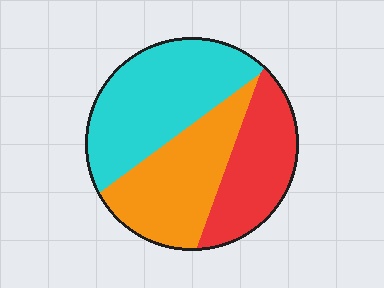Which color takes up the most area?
Cyan, at roughly 40%.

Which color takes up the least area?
Red, at roughly 25%.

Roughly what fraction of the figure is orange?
Orange takes up about one third (1/3) of the figure.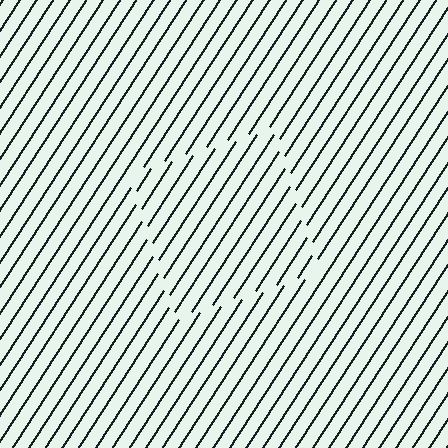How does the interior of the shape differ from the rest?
The interior of the shape contains the same grating, shifted by half a period — the contour is defined by the phase discontinuity where line-ends from the inner and outer gratings abut.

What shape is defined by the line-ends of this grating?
An illusory square. The interior of the shape contains the same grating, shifted by half a period — the contour is defined by the phase discontinuity where line-ends from the inner and outer gratings abut.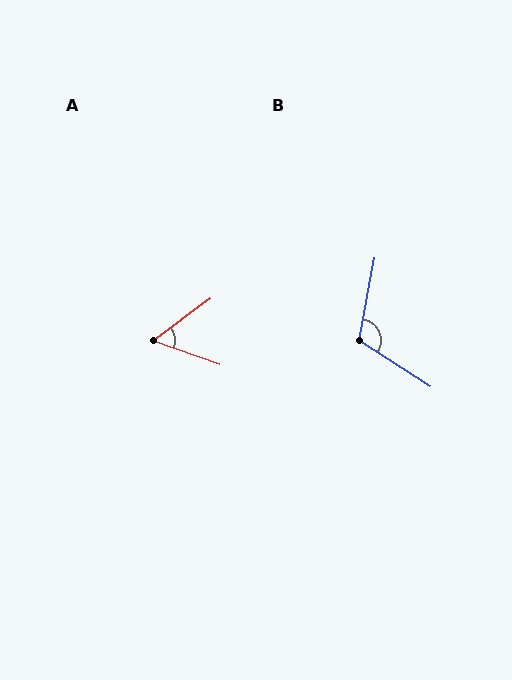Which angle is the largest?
B, at approximately 112 degrees.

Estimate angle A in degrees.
Approximately 56 degrees.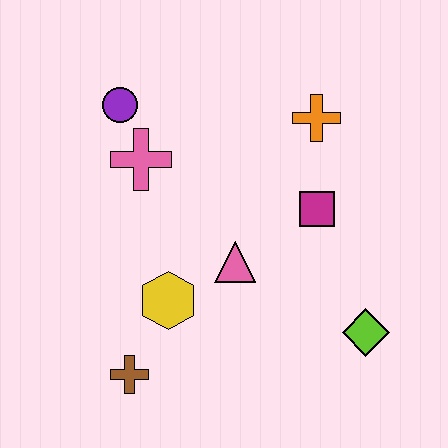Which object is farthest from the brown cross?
The orange cross is farthest from the brown cross.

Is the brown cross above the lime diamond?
No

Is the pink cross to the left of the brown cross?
No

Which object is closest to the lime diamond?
The magenta square is closest to the lime diamond.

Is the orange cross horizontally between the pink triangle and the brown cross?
No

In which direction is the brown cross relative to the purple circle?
The brown cross is below the purple circle.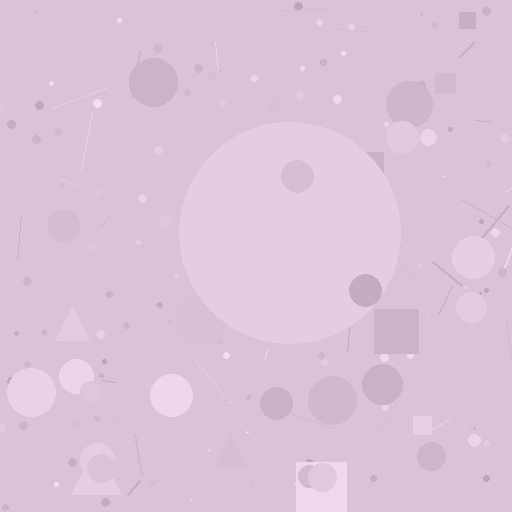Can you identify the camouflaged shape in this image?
The camouflaged shape is a circle.